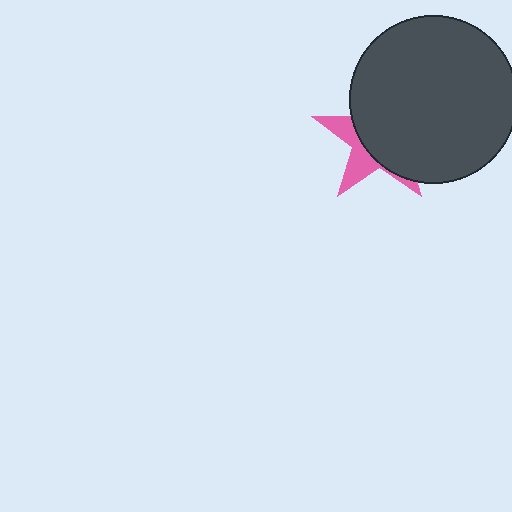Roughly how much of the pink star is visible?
A small part of it is visible (roughly 33%).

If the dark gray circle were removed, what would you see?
You would see the complete pink star.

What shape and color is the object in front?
The object in front is a dark gray circle.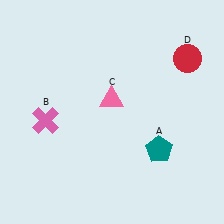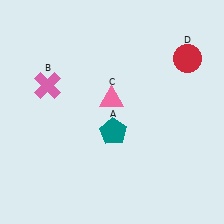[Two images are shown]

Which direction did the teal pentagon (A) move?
The teal pentagon (A) moved left.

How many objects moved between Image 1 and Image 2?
2 objects moved between the two images.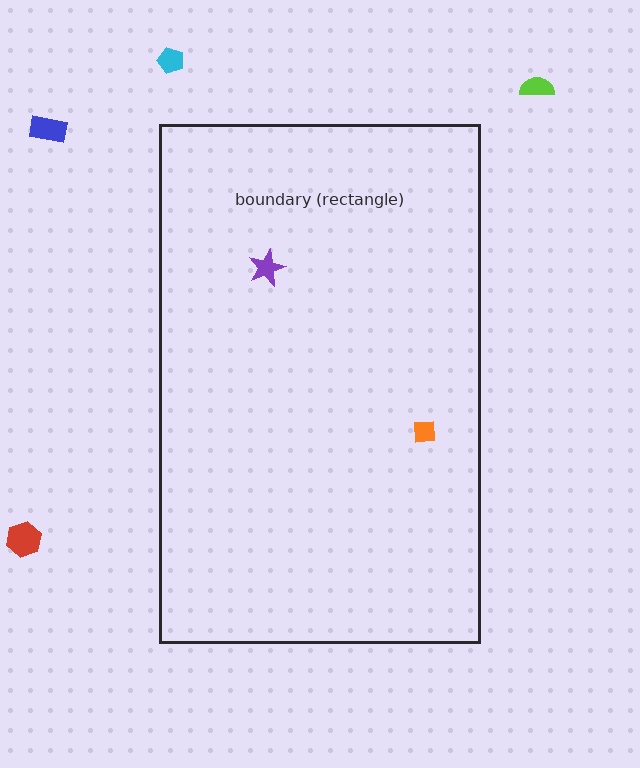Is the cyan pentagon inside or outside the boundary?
Outside.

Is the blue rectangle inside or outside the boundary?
Outside.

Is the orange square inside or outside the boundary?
Inside.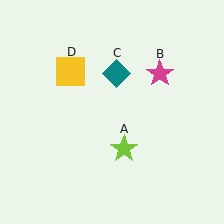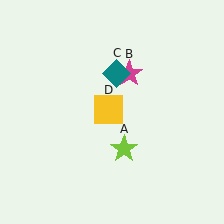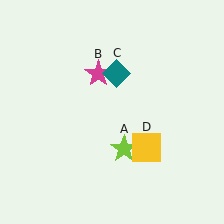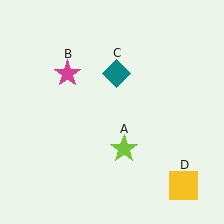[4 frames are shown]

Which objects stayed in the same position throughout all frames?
Lime star (object A) and teal diamond (object C) remained stationary.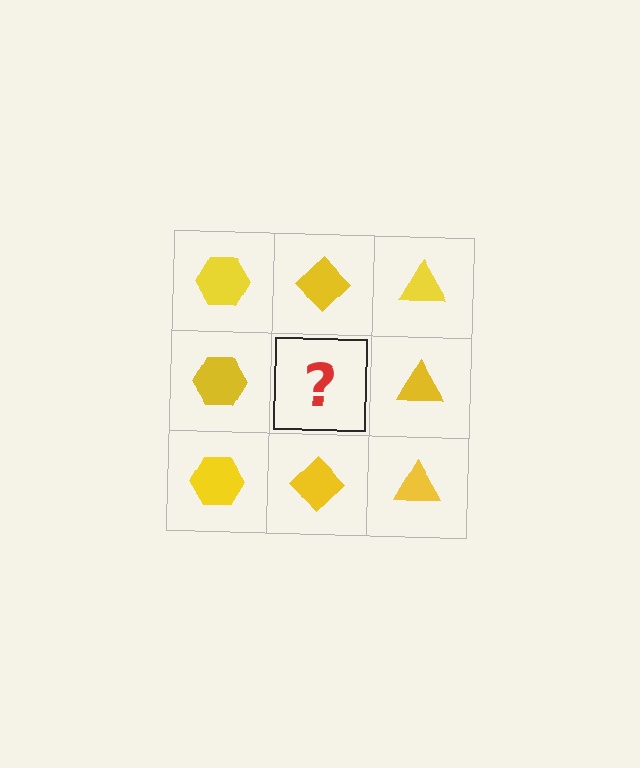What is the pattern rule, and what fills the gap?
The rule is that each column has a consistent shape. The gap should be filled with a yellow diamond.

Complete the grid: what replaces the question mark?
The question mark should be replaced with a yellow diamond.